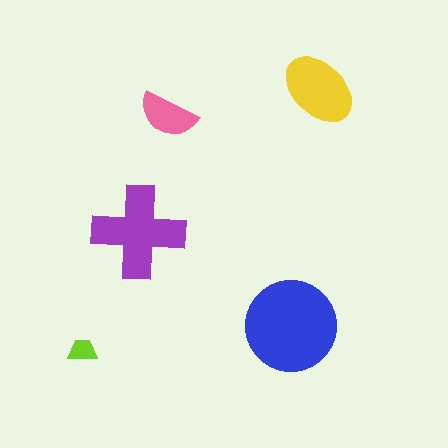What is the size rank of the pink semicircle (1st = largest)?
4th.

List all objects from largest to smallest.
The blue circle, the purple cross, the yellow ellipse, the pink semicircle, the lime trapezoid.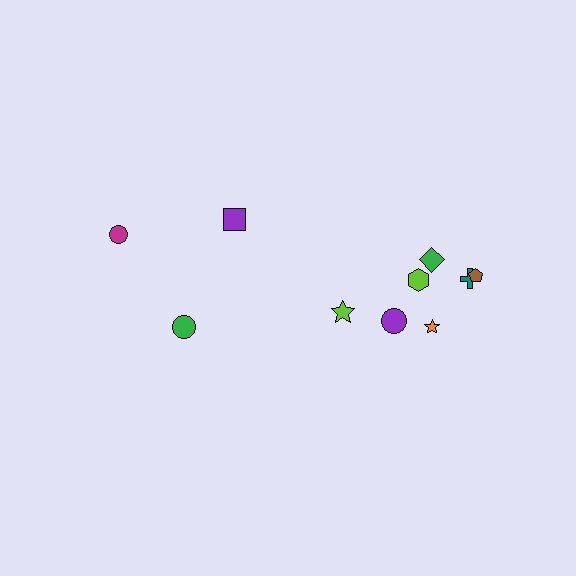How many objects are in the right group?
There are 7 objects.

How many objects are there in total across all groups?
There are 10 objects.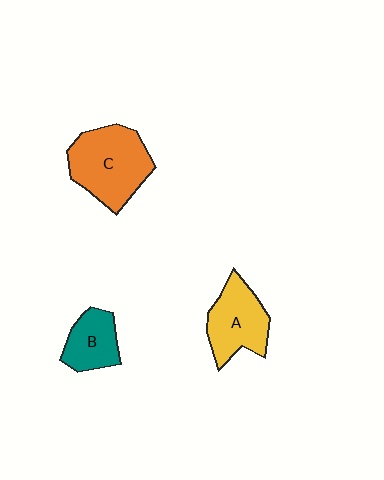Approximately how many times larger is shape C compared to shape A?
Approximately 1.3 times.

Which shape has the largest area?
Shape C (orange).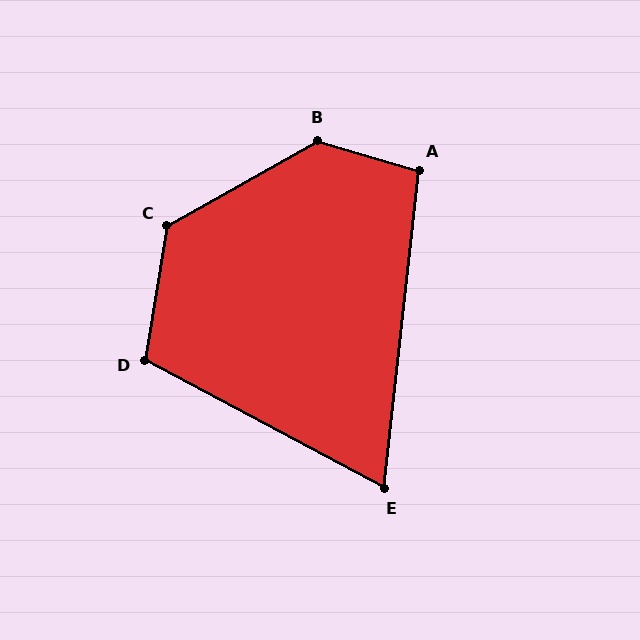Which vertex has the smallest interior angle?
E, at approximately 68 degrees.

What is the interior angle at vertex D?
Approximately 109 degrees (obtuse).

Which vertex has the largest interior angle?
B, at approximately 134 degrees.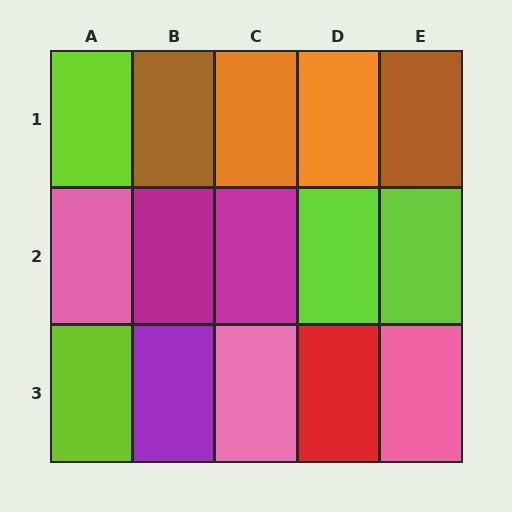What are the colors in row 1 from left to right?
Lime, brown, orange, orange, brown.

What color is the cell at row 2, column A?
Pink.